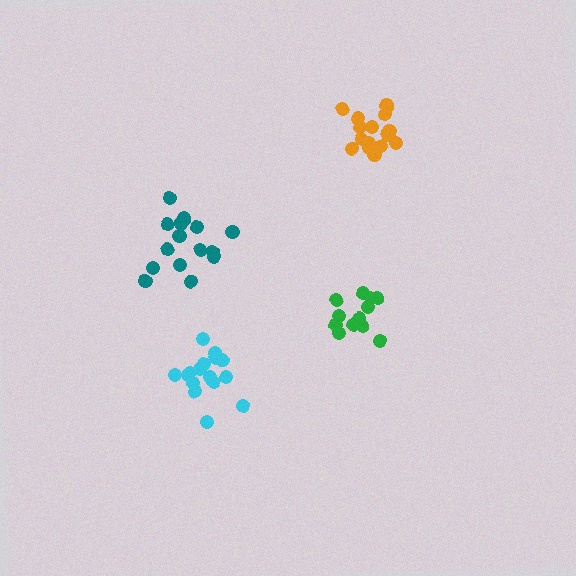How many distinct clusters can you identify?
There are 4 distinct clusters.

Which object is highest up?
The orange cluster is topmost.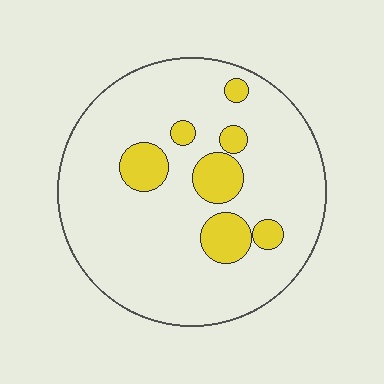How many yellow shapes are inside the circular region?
7.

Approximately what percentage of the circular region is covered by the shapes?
Approximately 15%.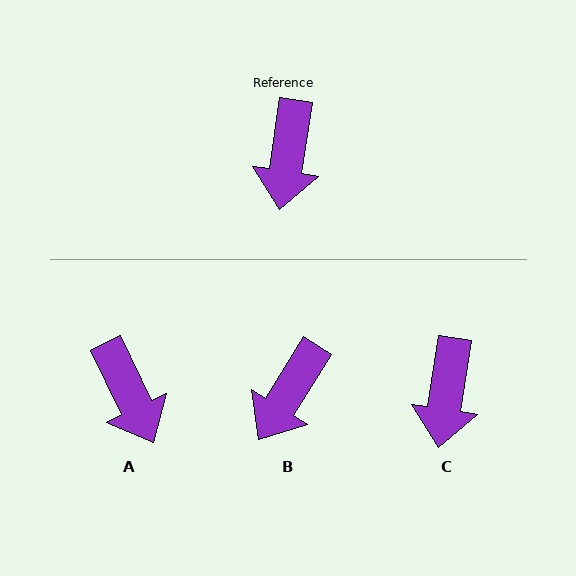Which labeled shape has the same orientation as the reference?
C.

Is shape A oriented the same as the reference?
No, it is off by about 34 degrees.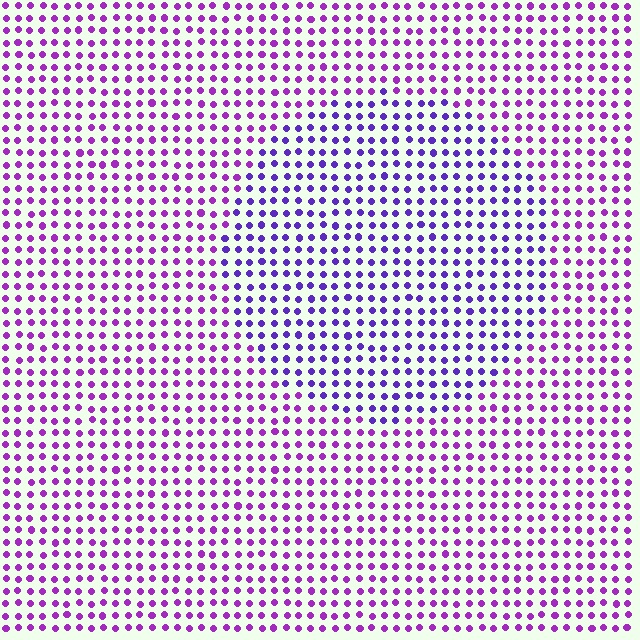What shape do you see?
I see a circle.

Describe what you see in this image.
The image is filled with small purple elements in a uniform arrangement. A circle-shaped region is visible where the elements are tinted to a slightly different hue, forming a subtle color boundary.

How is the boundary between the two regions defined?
The boundary is defined purely by a slight shift in hue (about 29 degrees). Spacing, size, and orientation are identical on both sides.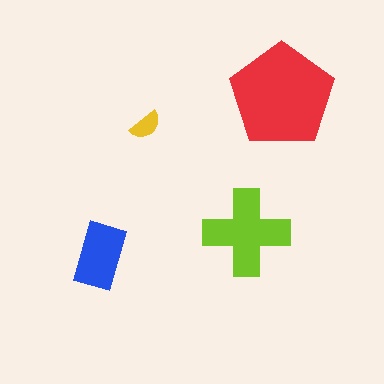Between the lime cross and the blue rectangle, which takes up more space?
The lime cross.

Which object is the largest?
The red pentagon.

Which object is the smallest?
The yellow semicircle.